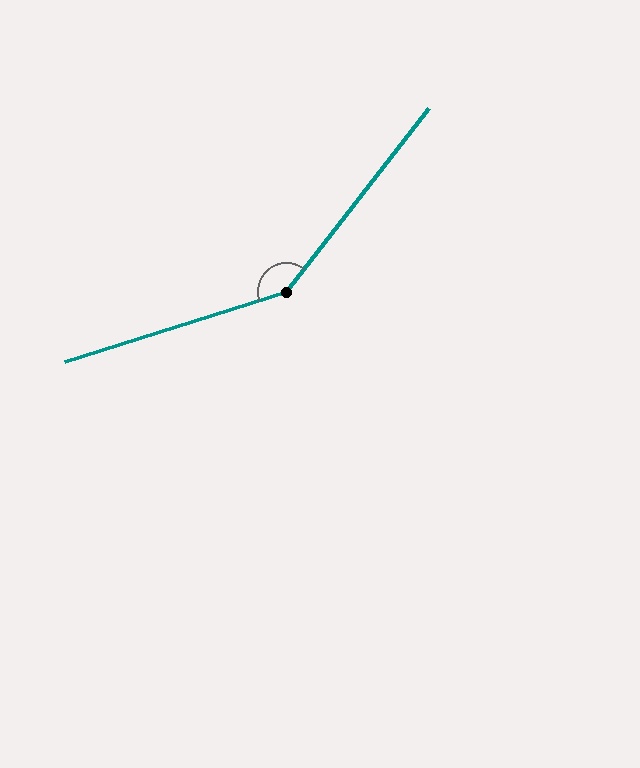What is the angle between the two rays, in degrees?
Approximately 145 degrees.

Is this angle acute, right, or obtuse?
It is obtuse.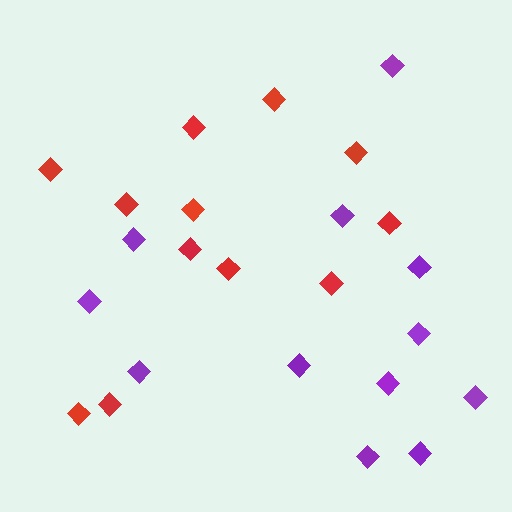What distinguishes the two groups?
There are 2 groups: one group of purple diamonds (12) and one group of red diamonds (12).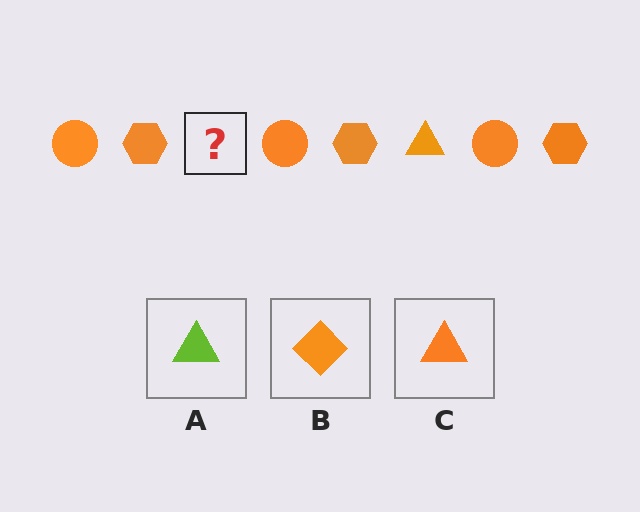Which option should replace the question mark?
Option C.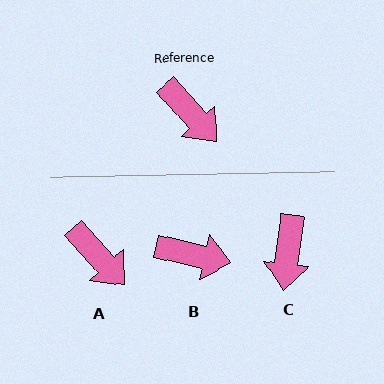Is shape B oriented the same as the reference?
No, it is off by about 35 degrees.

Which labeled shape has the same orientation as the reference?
A.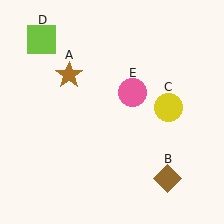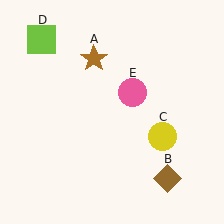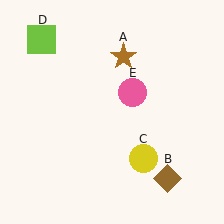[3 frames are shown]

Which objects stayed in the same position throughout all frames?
Brown diamond (object B) and lime square (object D) and pink circle (object E) remained stationary.